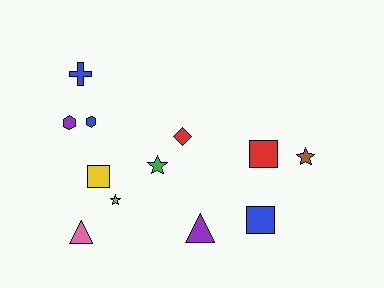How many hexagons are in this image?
There are 2 hexagons.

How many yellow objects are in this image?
There is 1 yellow object.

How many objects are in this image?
There are 12 objects.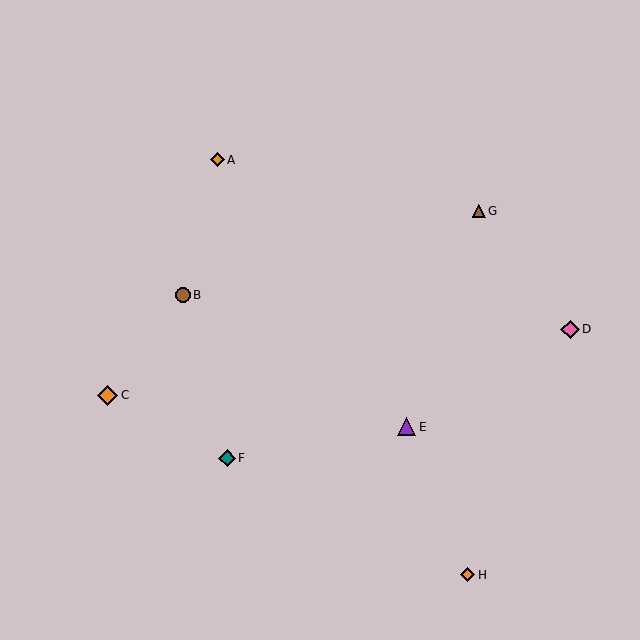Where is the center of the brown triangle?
The center of the brown triangle is at (479, 211).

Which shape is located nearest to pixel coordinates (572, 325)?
The pink diamond (labeled D) at (570, 329) is nearest to that location.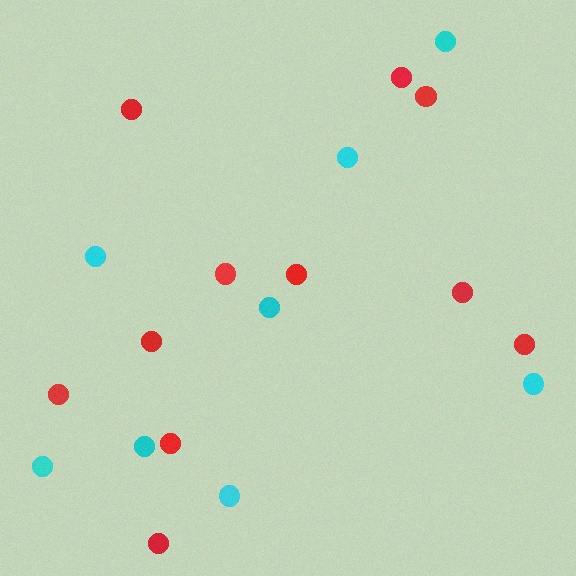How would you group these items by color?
There are 2 groups: one group of red circles (11) and one group of cyan circles (8).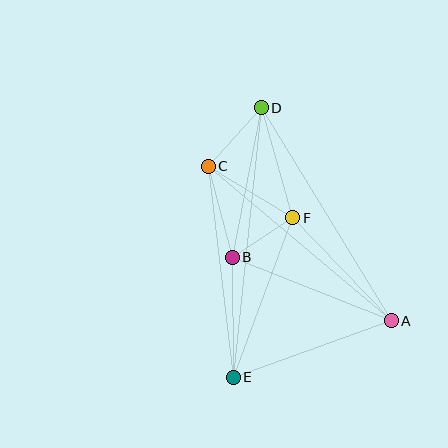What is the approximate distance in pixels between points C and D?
The distance between C and D is approximately 79 pixels.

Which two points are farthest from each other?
Points D and E are farthest from each other.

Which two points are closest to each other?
Points B and F are closest to each other.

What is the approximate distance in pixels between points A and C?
The distance between A and C is approximately 239 pixels.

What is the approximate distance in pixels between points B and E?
The distance between B and E is approximately 120 pixels.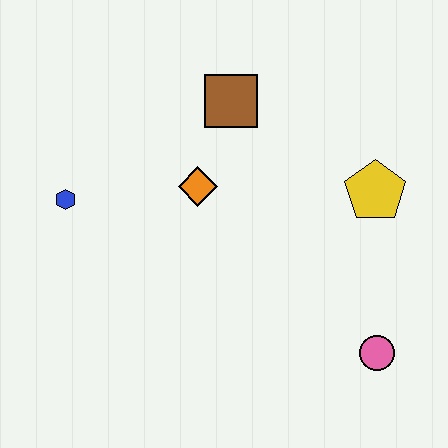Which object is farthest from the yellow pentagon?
The blue hexagon is farthest from the yellow pentagon.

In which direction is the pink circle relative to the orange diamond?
The pink circle is to the right of the orange diamond.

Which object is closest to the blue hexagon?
The orange diamond is closest to the blue hexagon.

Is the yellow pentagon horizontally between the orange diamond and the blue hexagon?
No